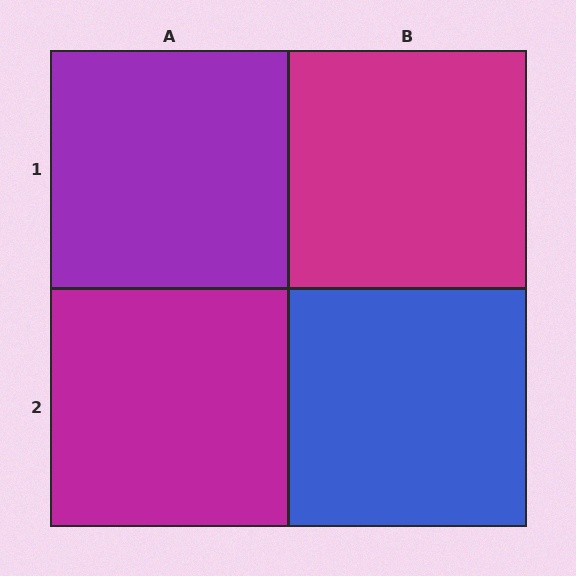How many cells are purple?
1 cell is purple.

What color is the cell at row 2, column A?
Magenta.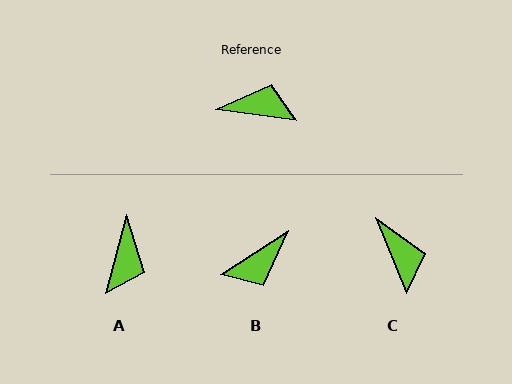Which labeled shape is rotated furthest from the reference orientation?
B, about 139 degrees away.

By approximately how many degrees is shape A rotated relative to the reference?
Approximately 97 degrees clockwise.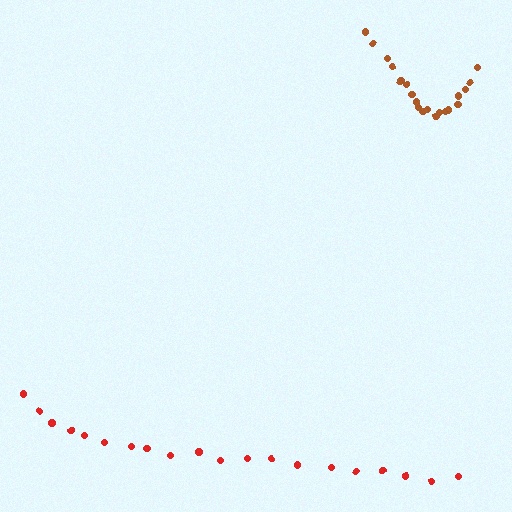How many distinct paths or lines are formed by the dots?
There are 2 distinct paths.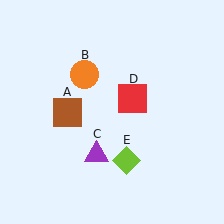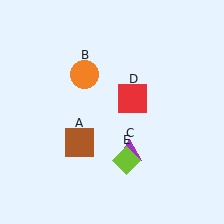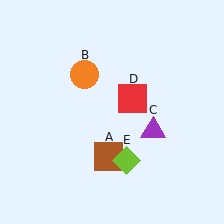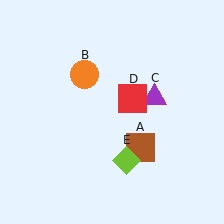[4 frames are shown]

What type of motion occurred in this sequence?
The brown square (object A), purple triangle (object C) rotated counterclockwise around the center of the scene.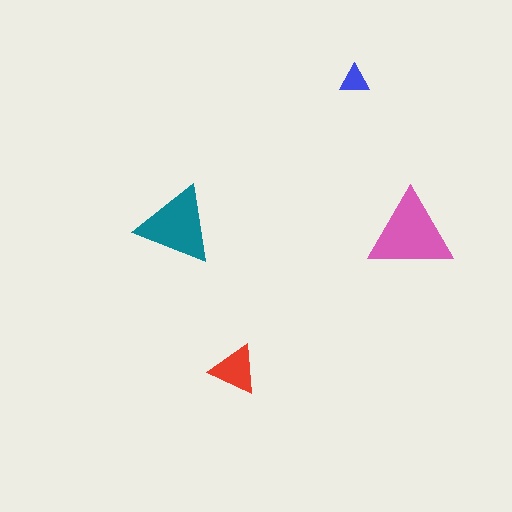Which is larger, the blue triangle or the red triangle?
The red one.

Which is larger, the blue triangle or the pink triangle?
The pink one.